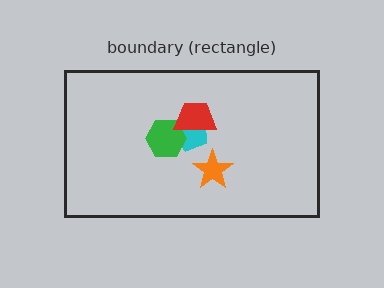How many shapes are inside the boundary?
4 inside, 0 outside.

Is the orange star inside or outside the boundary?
Inside.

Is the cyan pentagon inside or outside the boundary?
Inside.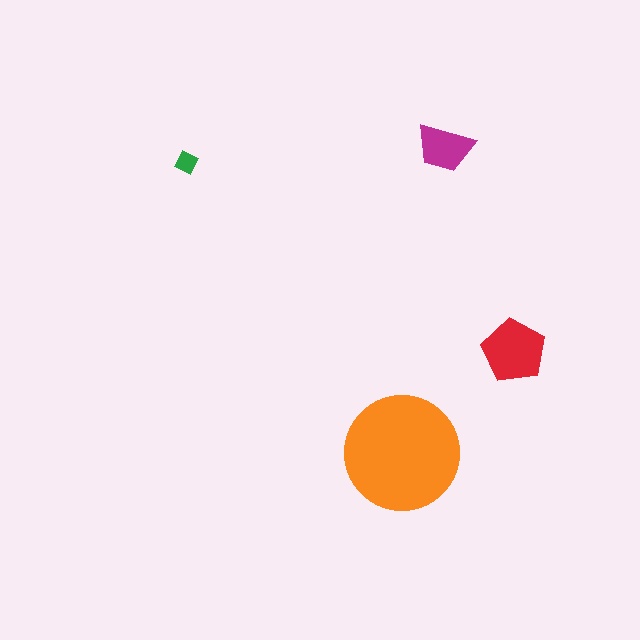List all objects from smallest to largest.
The green diamond, the magenta trapezoid, the red pentagon, the orange circle.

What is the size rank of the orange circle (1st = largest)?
1st.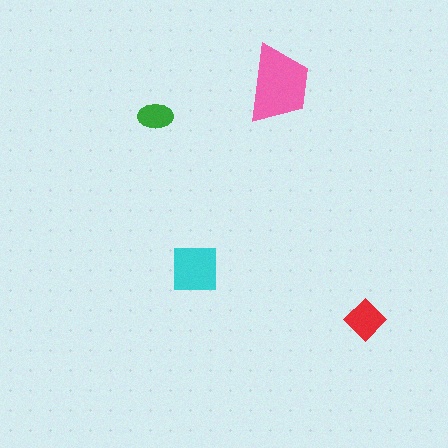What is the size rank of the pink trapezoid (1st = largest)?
1st.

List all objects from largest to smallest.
The pink trapezoid, the cyan square, the red diamond, the green ellipse.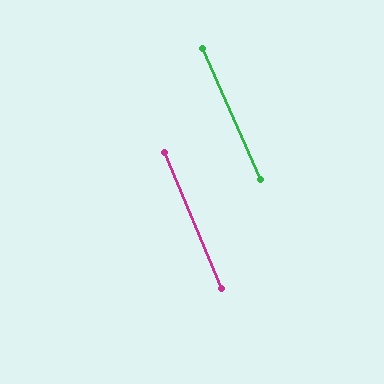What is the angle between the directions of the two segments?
Approximately 2 degrees.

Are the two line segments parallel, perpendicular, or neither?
Parallel — their directions differ by only 1.5°.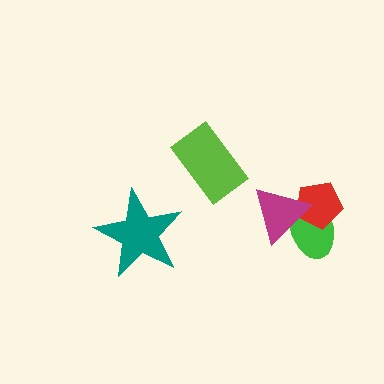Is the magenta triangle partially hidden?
No, no other shape covers it.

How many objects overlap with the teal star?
0 objects overlap with the teal star.